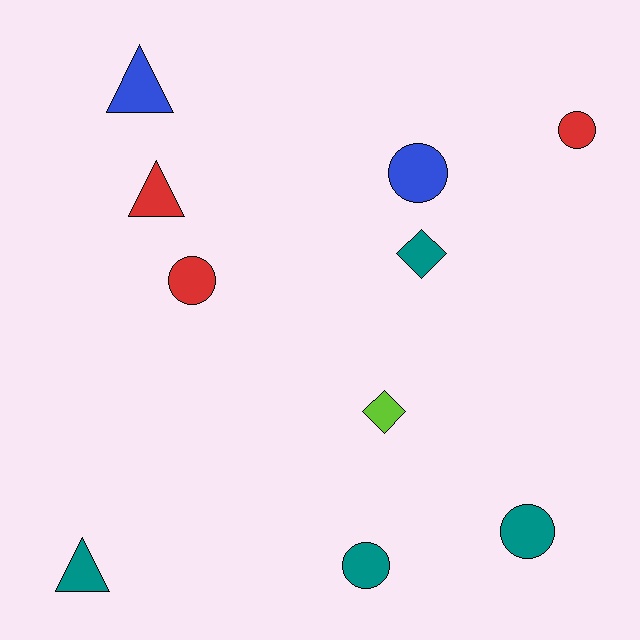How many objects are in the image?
There are 10 objects.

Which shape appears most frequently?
Circle, with 5 objects.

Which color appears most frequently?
Teal, with 4 objects.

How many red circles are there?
There are 2 red circles.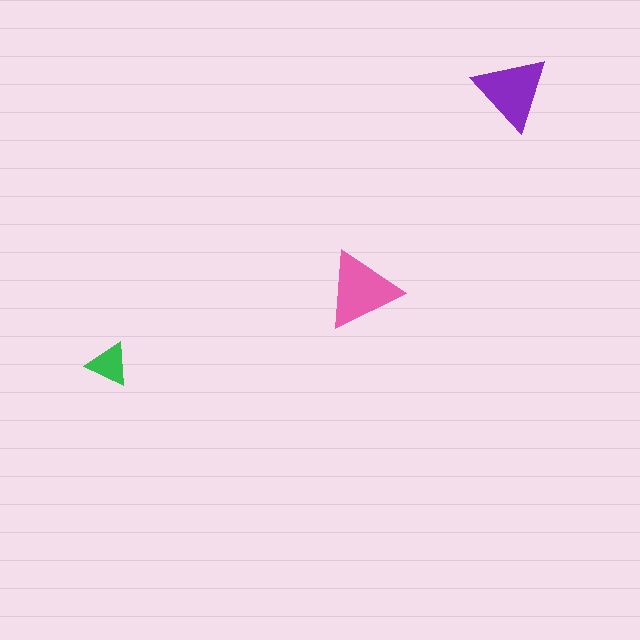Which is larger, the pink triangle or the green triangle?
The pink one.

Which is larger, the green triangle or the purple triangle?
The purple one.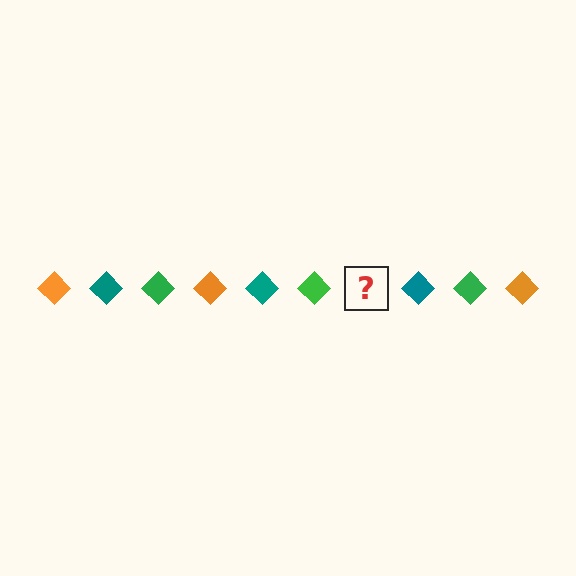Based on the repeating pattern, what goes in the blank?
The blank should be an orange diamond.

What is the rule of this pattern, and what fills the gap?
The rule is that the pattern cycles through orange, teal, green diamonds. The gap should be filled with an orange diamond.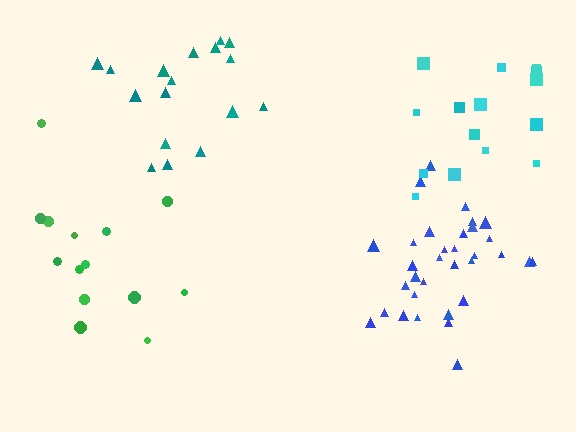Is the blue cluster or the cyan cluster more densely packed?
Blue.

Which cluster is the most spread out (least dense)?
Green.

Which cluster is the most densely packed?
Blue.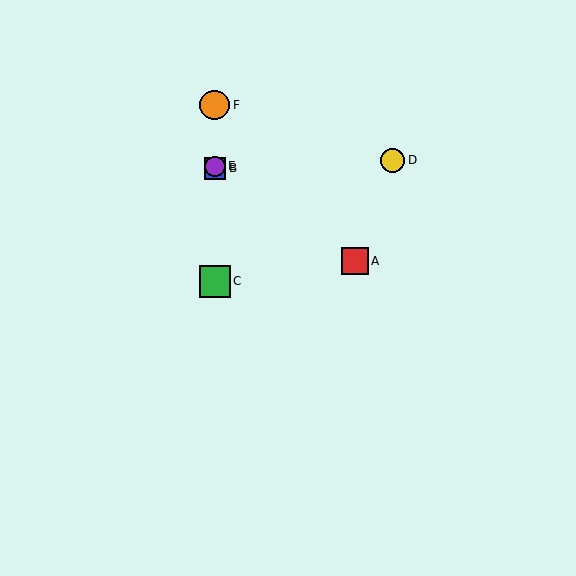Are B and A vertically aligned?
No, B is at x≈215 and A is at x≈355.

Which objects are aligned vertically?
Objects B, C, E, F are aligned vertically.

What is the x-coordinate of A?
Object A is at x≈355.